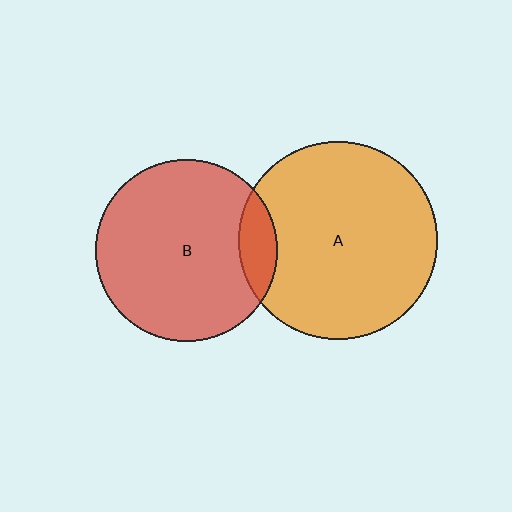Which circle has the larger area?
Circle A (orange).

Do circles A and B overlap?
Yes.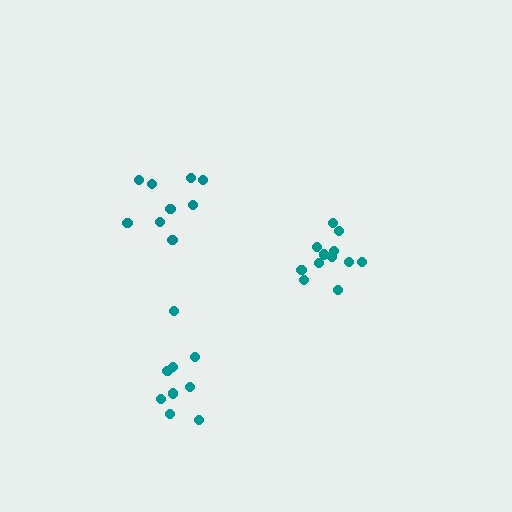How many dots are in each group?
Group 1: 10 dots, Group 2: 12 dots, Group 3: 9 dots (31 total).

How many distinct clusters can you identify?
There are 3 distinct clusters.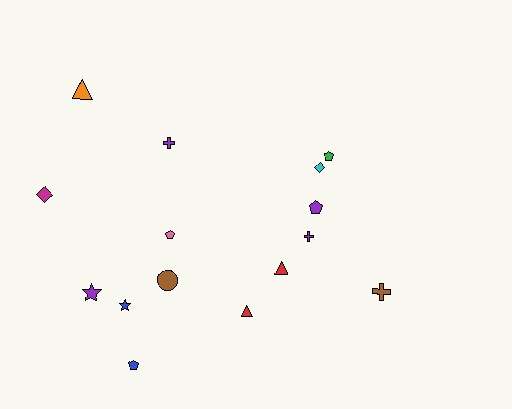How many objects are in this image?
There are 15 objects.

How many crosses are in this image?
There are 3 crosses.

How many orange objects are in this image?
There is 1 orange object.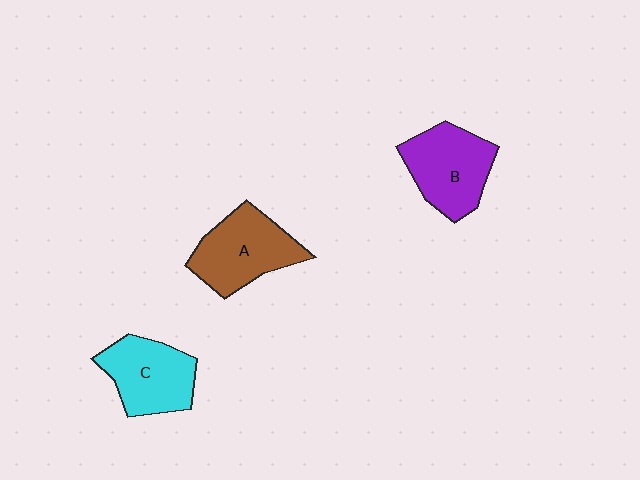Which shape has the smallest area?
Shape C (cyan).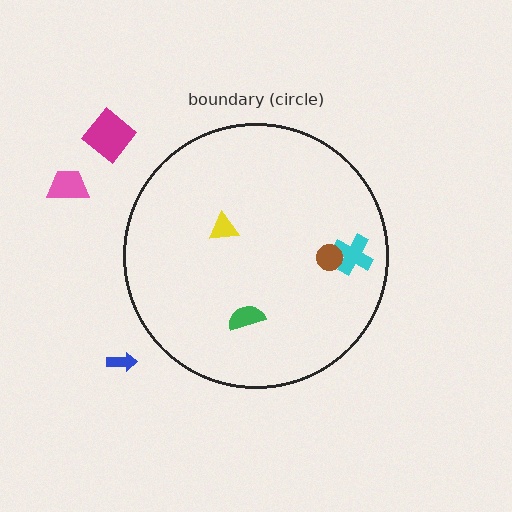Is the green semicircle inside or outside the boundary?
Inside.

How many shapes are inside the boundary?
4 inside, 3 outside.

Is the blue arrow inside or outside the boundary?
Outside.